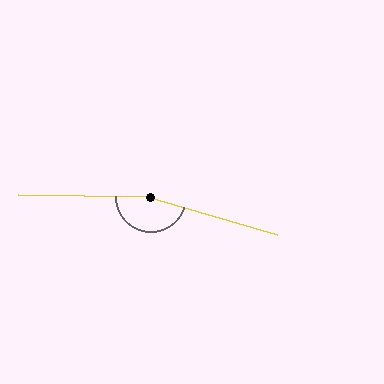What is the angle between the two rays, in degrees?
Approximately 165 degrees.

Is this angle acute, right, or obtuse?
It is obtuse.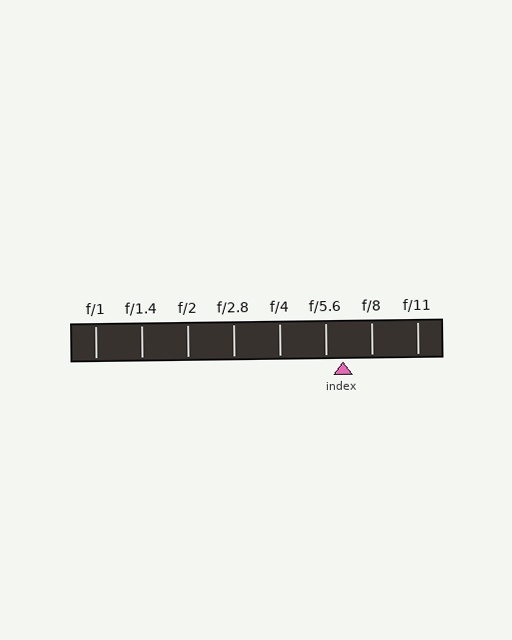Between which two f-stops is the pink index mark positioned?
The index mark is between f/5.6 and f/8.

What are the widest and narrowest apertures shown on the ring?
The widest aperture shown is f/1 and the narrowest is f/11.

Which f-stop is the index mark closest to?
The index mark is closest to f/5.6.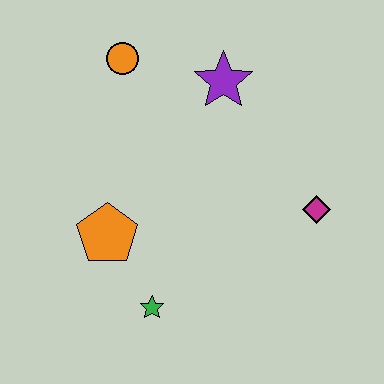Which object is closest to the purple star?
The orange circle is closest to the purple star.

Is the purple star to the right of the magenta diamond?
No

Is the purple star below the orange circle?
Yes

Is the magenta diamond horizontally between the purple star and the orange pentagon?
No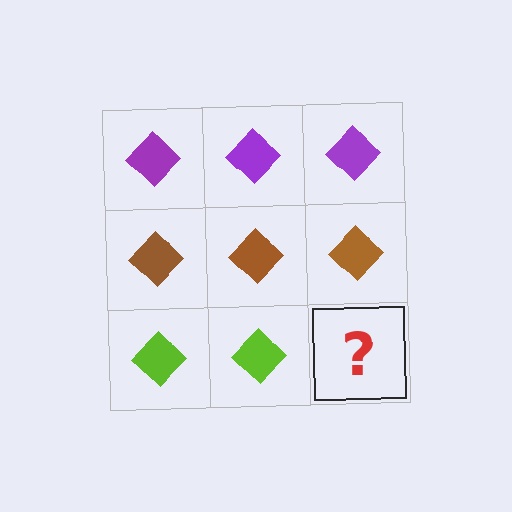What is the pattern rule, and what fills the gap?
The rule is that each row has a consistent color. The gap should be filled with a lime diamond.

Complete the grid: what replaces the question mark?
The question mark should be replaced with a lime diamond.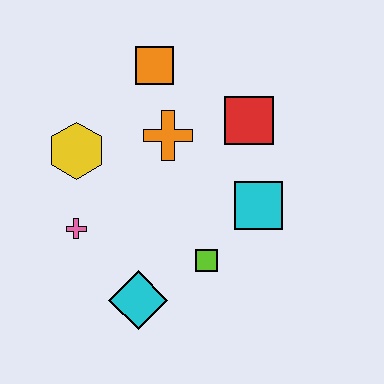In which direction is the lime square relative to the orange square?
The lime square is below the orange square.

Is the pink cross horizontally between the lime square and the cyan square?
No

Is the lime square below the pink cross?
Yes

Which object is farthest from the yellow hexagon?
The cyan square is farthest from the yellow hexagon.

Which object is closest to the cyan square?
The lime square is closest to the cyan square.